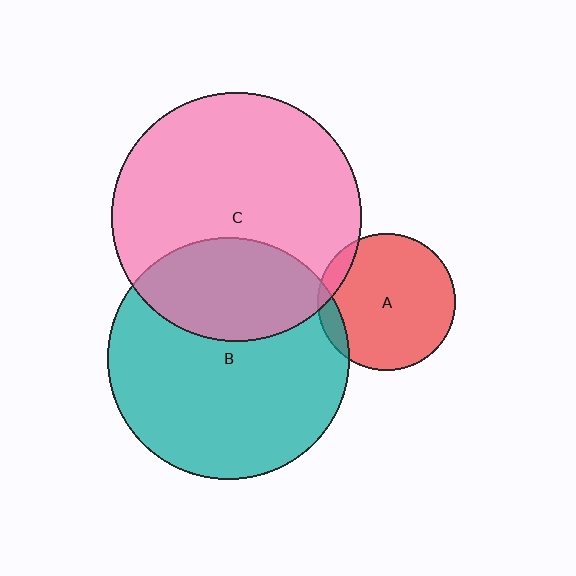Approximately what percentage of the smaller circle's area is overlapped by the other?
Approximately 10%.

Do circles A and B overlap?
Yes.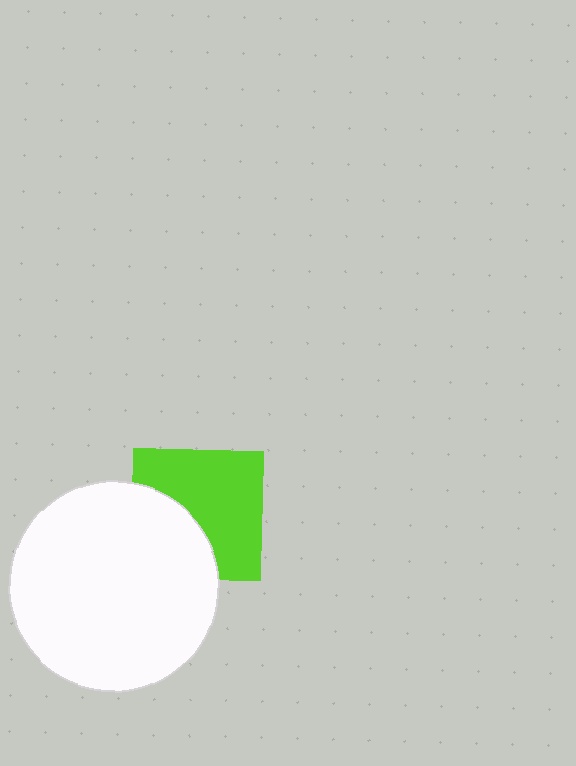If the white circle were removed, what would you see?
You would see the complete lime square.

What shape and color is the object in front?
The object in front is a white circle.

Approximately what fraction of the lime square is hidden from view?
Roughly 37% of the lime square is hidden behind the white circle.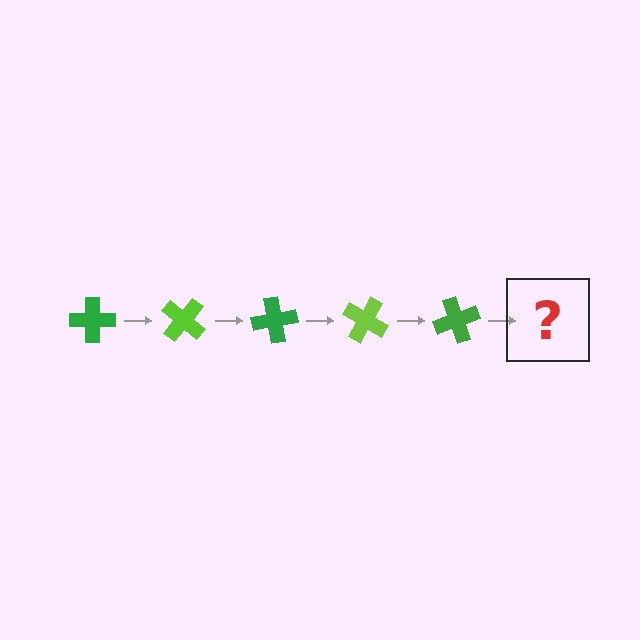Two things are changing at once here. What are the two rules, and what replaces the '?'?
The two rules are that it rotates 40 degrees each step and the color cycles through green and lime. The '?' should be a lime cross, rotated 200 degrees from the start.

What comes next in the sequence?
The next element should be a lime cross, rotated 200 degrees from the start.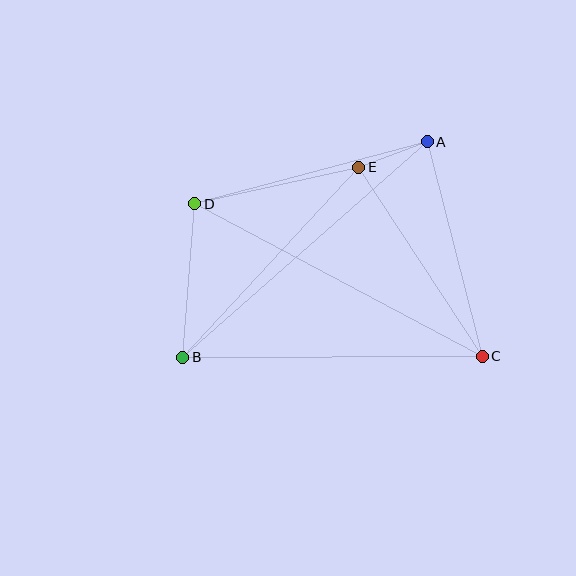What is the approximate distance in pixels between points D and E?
The distance between D and E is approximately 168 pixels.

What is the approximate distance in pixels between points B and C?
The distance between B and C is approximately 300 pixels.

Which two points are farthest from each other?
Points A and B are farthest from each other.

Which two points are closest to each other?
Points A and E are closest to each other.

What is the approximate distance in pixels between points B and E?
The distance between B and E is approximately 259 pixels.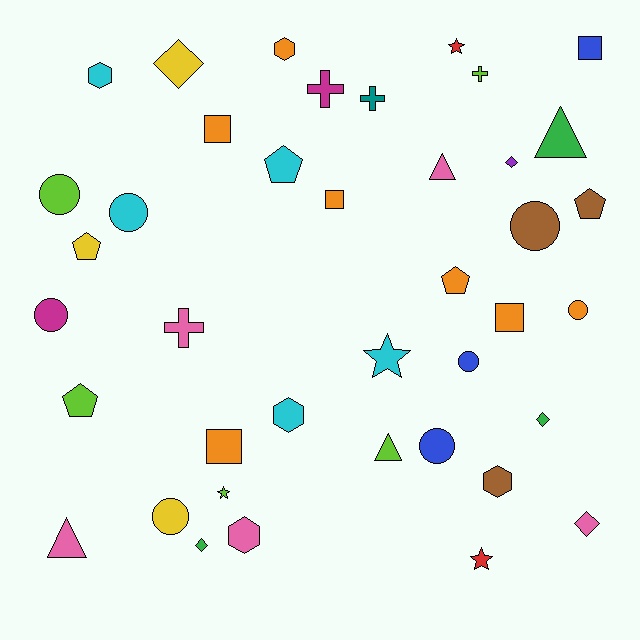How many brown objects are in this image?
There are 3 brown objects.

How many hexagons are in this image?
There are 5 hexagons.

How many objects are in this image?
There are 40 objects.